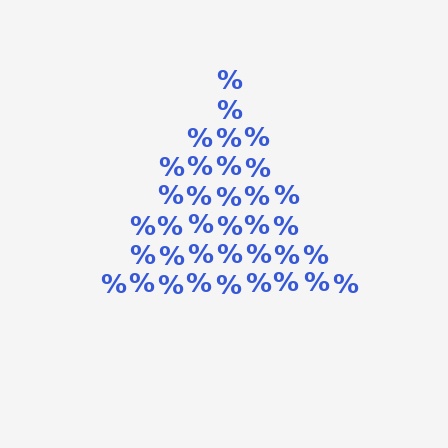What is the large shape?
The large shape is a triangle.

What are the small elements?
The small elements are percent signs.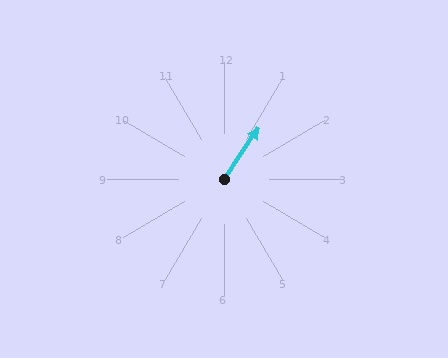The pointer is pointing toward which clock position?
Roughly 1 o'clock.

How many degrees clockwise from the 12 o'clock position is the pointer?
Approximately 34 degrees.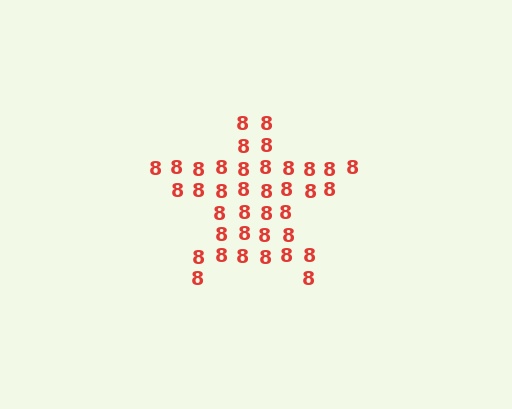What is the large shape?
The large shape is a star.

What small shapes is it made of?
It is made of small digit 8's.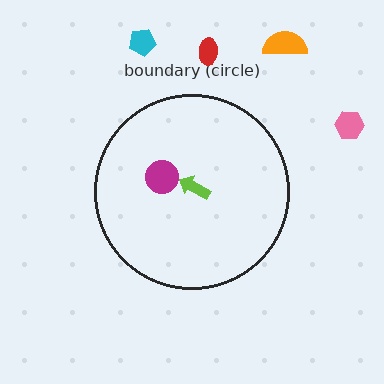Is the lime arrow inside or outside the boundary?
Inside.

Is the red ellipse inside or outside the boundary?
Outside.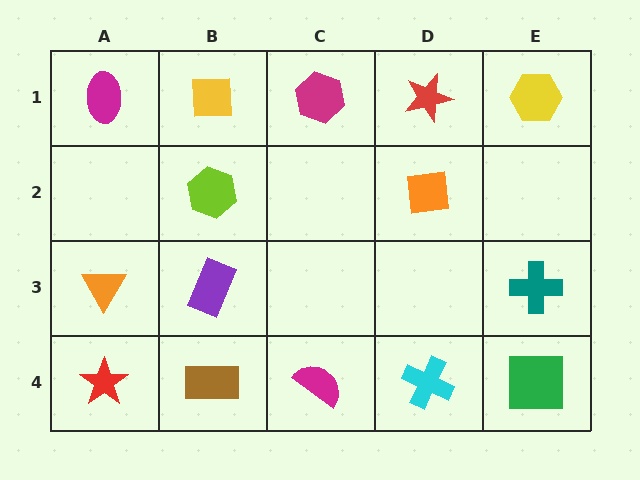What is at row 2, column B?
A lime hexagon.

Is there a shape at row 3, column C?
No, that cell is empty.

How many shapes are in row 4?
5 shapes.